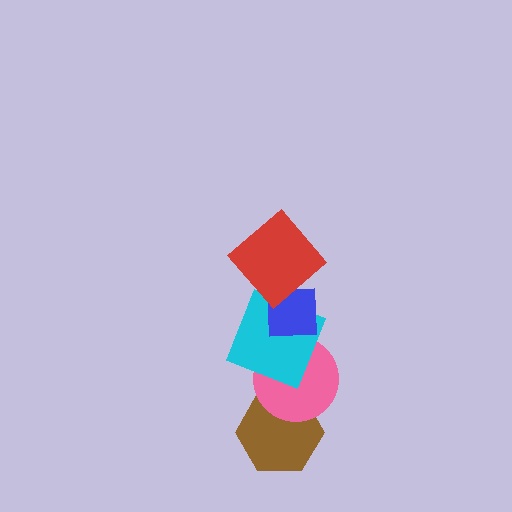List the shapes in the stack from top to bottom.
From top to bottom: the red diamond, the blue square, the cyan square, the pink circle, the brown hexagon.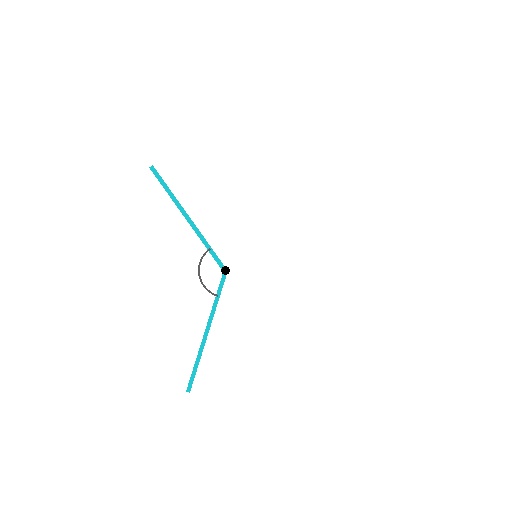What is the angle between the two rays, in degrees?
Approximately 127 degrees.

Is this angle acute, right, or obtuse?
It is obtuse.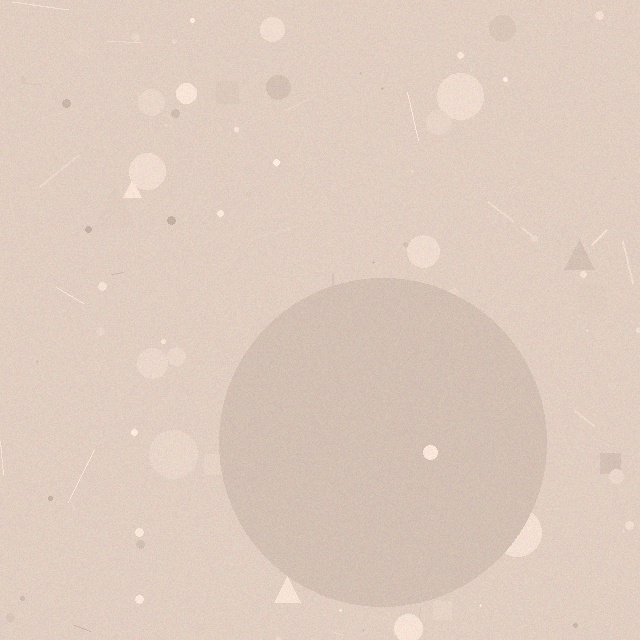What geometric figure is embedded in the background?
A circle is embedded in the background.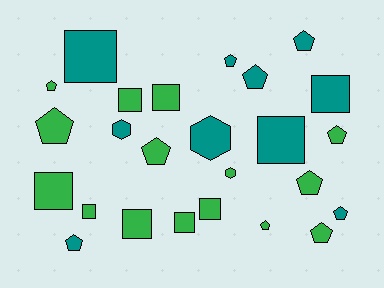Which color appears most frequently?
Green, with 15 objects.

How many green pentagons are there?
There are 7 green pentagons.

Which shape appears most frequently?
Pentagon, with 12 objects.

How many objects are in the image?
There are 25 objects.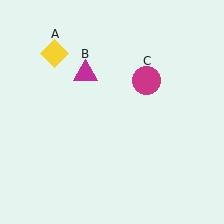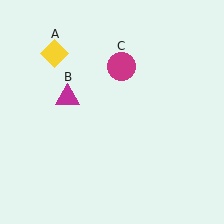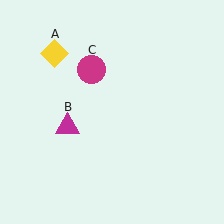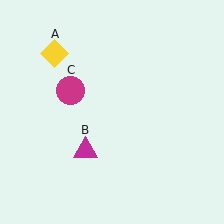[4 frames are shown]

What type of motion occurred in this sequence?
The magenta triangle (object B), magenta circle (object C) rotated counterclockwise around the center of the scene.